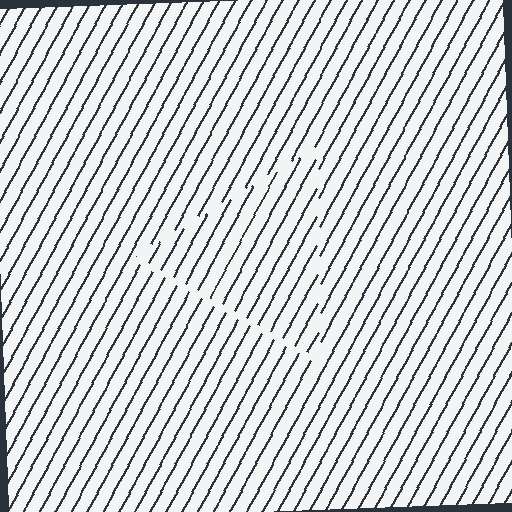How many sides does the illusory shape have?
3 sides — the line-ends trace a triangle.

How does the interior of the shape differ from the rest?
The interior of the shape contains the same grating, shifted by half a period — the contour is defined by the phase discontinuity where line-ends from the inner and outer gratings abut.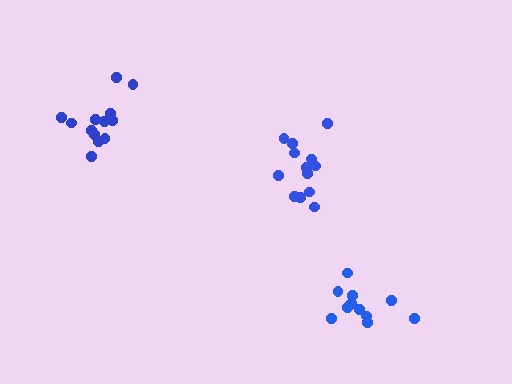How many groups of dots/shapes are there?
There are 3 groups.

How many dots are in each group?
Group 1: 13 dots, Group 2: 13 dots, Group 3: 11 dots (37 total).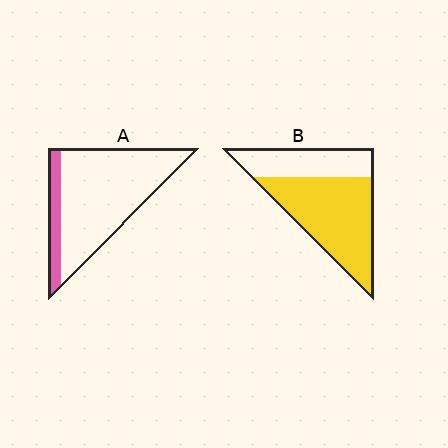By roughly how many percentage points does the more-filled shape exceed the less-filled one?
By roughly 50 percentage points (B over A).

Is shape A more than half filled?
No.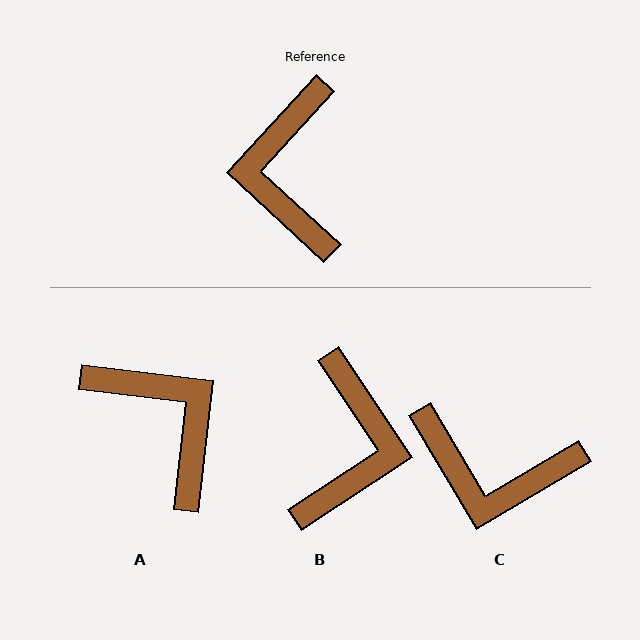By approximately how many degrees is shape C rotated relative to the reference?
Approximately 73 degrees counter-clockwise.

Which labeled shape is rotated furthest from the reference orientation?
B, about 166 degrees away.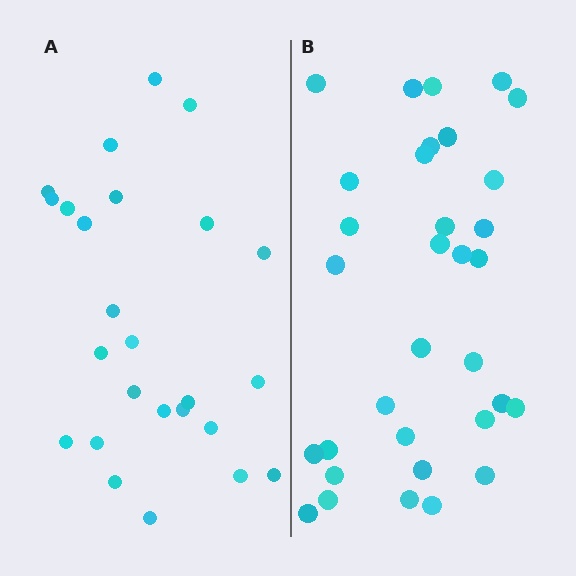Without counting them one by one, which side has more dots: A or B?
Region B (the right region) has more dots.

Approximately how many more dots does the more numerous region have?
Region B has roughly 8 or so more dots than region A.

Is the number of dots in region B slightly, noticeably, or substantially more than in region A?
Region B has noticeably more, but not dramatically so. The ratio is roughly 1.3 to 1.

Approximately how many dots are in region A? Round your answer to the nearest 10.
About 20 dots. (The exact count is 25, which rounds to 20.)